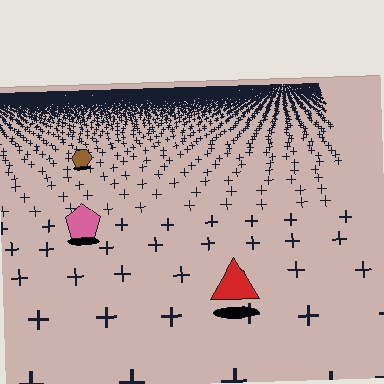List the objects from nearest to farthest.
From nearest to farthest: the red triangle, the pink pentagon, the brown hexagon.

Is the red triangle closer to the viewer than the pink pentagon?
Yes. The red triangle is closer — you can tell from the texture gradient: the ground texture is coarser near it.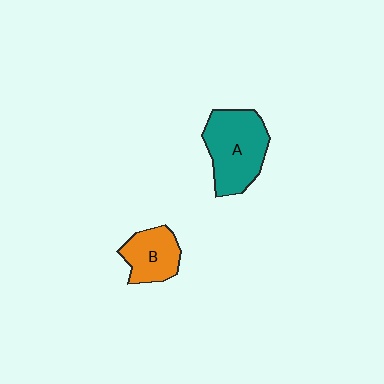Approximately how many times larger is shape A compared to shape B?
Approximately 1.6 times.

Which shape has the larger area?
Shape A (teal).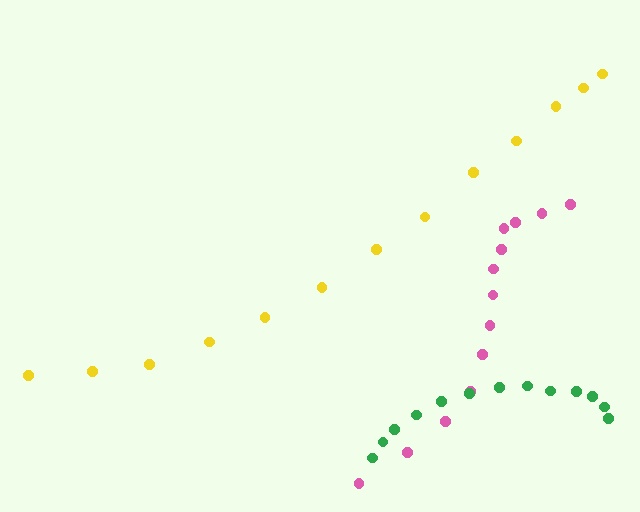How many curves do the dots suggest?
There are 3 distinct paths.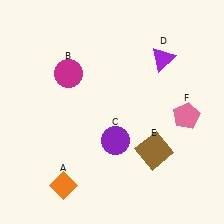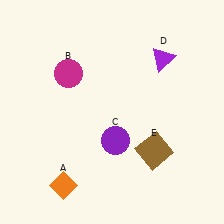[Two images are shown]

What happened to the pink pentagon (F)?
The pink pentagon (F) was removed in Image 2. It was in the bottom-right area of Image 1.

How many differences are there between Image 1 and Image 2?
There is 1 difference between the two images.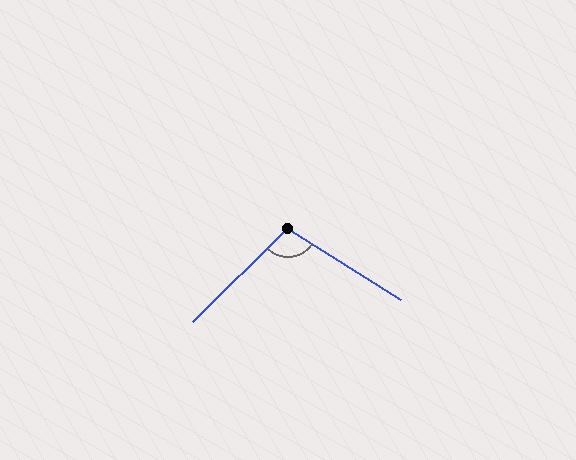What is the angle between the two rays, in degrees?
Approximately 103 degrees.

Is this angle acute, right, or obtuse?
It is obtuse.